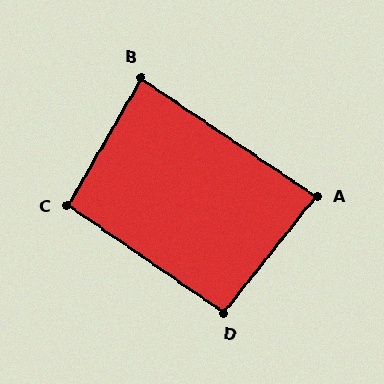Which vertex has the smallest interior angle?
A, at approximately 85 degrees.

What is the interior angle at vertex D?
Approximately 94 degrees (approximately right).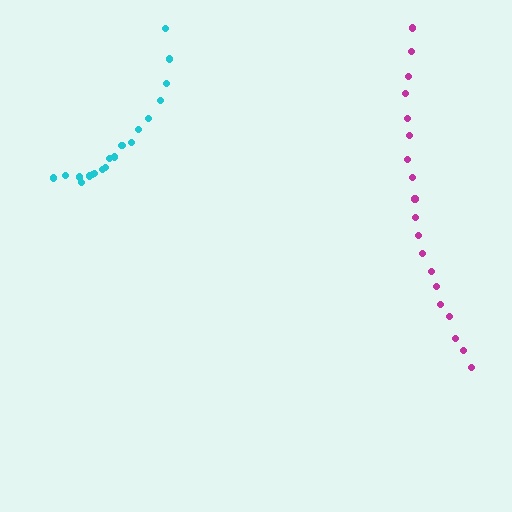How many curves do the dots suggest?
There are 2 distinct paths.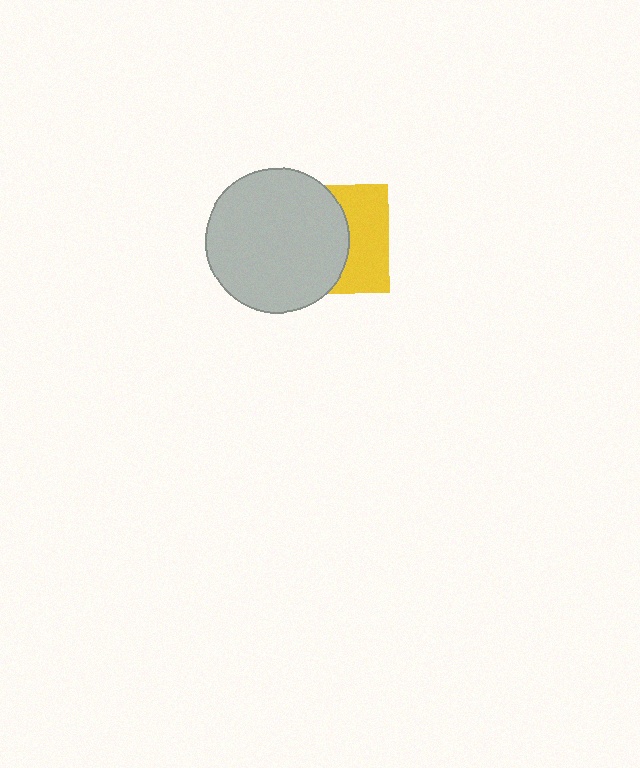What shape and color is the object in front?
The object in front is a light gray circle.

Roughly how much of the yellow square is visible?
A small part of it is visible (roughly 43%).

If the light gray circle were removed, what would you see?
You would see the complete yellow square.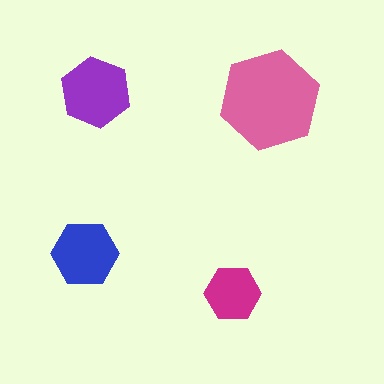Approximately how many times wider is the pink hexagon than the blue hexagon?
About 1.5 times wider.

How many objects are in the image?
There are 4 objects in the image.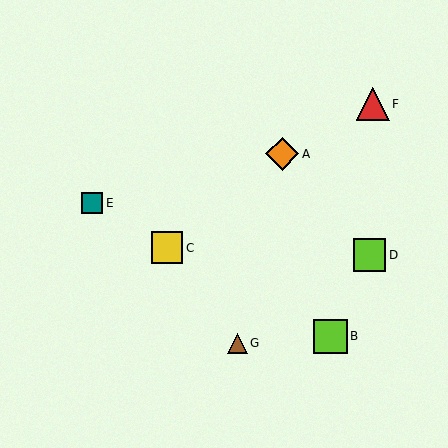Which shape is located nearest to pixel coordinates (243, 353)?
The brown triangle (labeled G) at (237, 343) is nearest to that location.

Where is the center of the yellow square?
The center of the yellow square is at (167, 248).